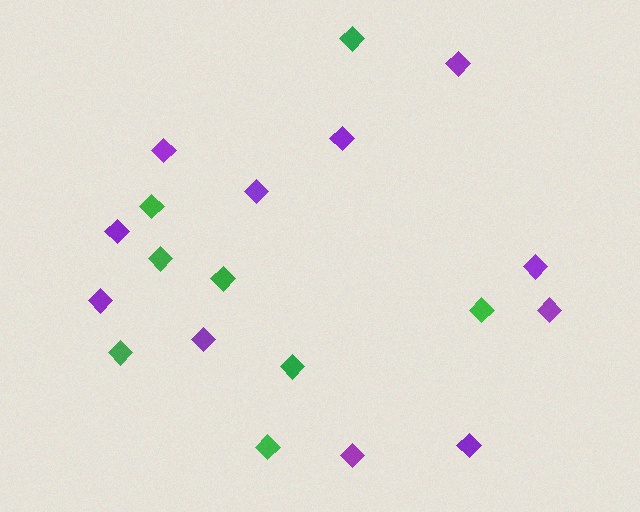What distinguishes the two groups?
There are 2 groups: one group of green diamonds (8) and one group of purple diamonds (11).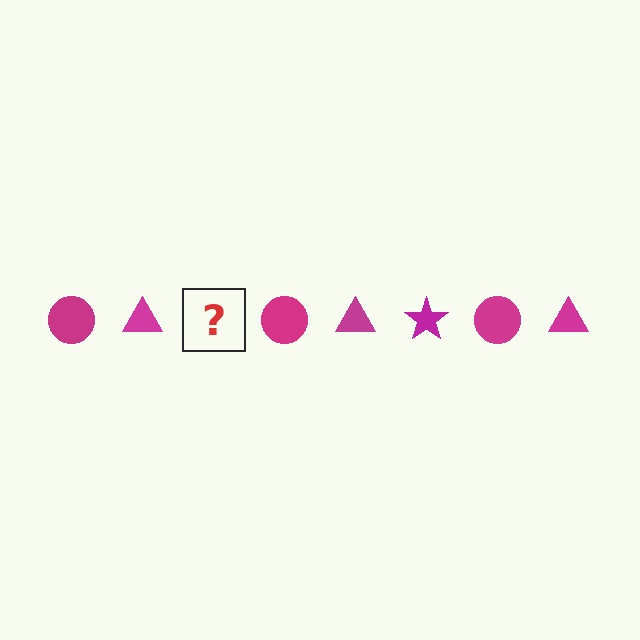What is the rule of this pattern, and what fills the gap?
The rule is that the pattern cycles through circle, triangle, star shapes in magenta. The gap should be filled with a magenta star.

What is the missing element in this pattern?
The missing element is a magenta star.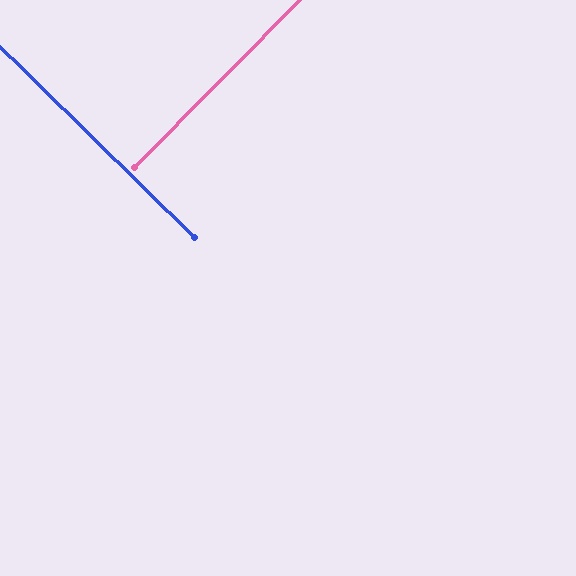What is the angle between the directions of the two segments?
Approximately 90 degrees.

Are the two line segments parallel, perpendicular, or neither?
Perpendicular — they meet at approximately 90°.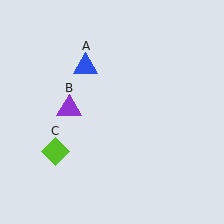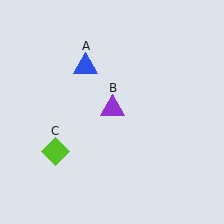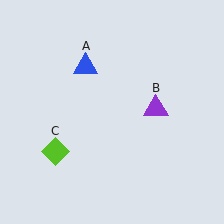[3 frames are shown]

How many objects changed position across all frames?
1 object changed position: purple triangle (object B).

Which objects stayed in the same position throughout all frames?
Blue triangle (object A) and lime diamond (object C) remained stationary.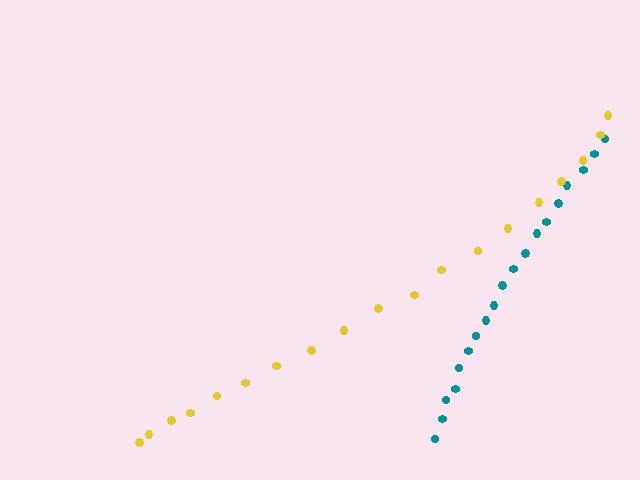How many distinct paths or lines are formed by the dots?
There are 2 distinct paths.